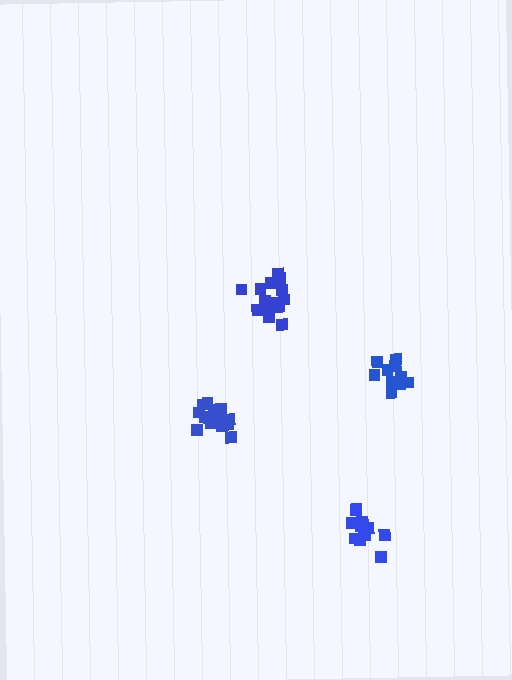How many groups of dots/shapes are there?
There are 4 groups.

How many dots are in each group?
Group 1: 10 dots, Group 2: 13 dots, Group 3: 16 dots, Group 4: 14 dots (53 total).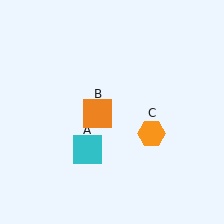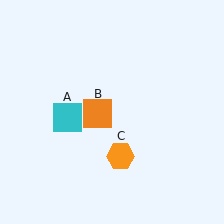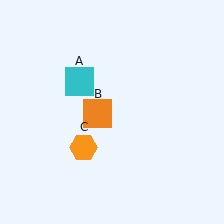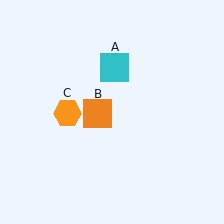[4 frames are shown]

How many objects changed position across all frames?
2 objects changed position: cyan square (object A), orange hexagon (object C).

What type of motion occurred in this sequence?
The cyan square (object A), orange hexagon (object C) rotated clockwise around the center of the scene.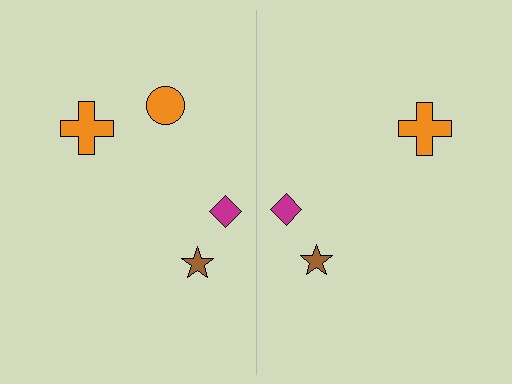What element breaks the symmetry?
A orange circle is missing from the right side.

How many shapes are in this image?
There are 7 shapes in this image.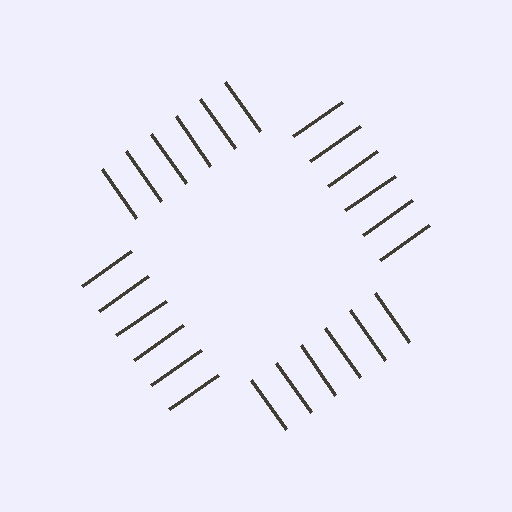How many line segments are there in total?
24 — 6 along each of the 4 edges.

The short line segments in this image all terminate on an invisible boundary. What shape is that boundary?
An illusory square — the line segments terminate on its edges but no continuous stroke is drawn.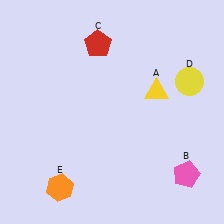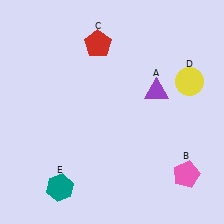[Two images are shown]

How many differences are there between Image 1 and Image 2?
There are 2 differences between the two images.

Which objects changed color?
A changed from yellow to purple. E changed from orange to teal.